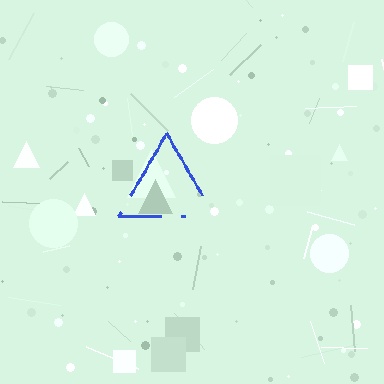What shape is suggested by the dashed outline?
The dashed outline suggests a triangle.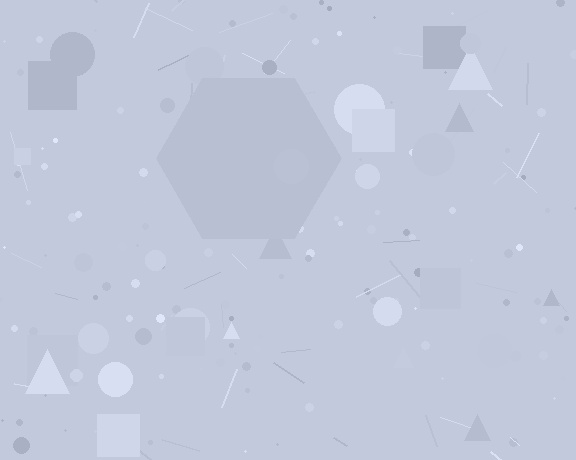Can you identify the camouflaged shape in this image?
The camouflaged shape is a hexagon.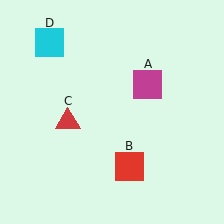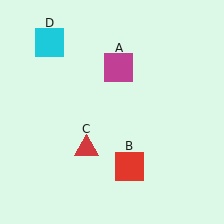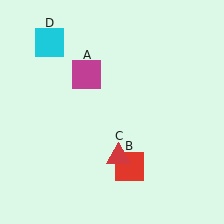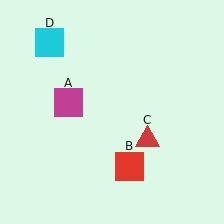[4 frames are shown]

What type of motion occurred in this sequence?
The magenta square (object A), red triangle (object C) rotated counterclockwise around the center of the scene.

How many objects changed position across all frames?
2 objects changed position: magenta square (object A), red triangle (object C).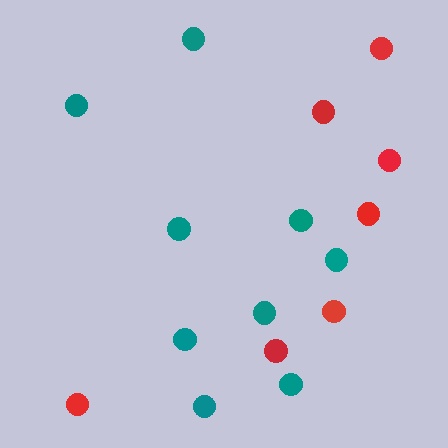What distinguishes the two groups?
There are 2 groups: one group of teal circles (9) and one group of red circles (7).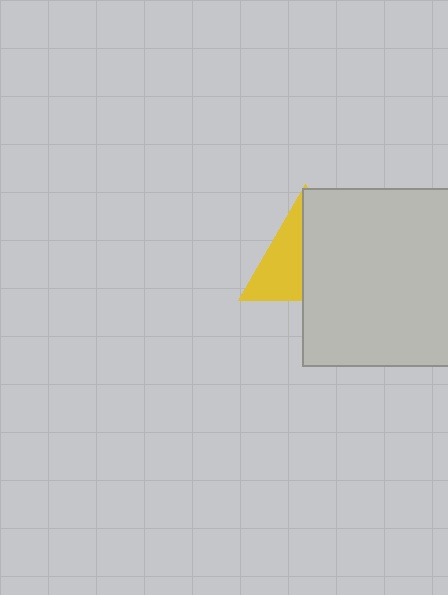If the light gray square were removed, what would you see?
You would see the complete yellow triangle.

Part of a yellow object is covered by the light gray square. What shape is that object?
It is a triangle.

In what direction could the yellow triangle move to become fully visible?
The yellow triangle could move left. That would shift it out from behind the light gray square entirely.